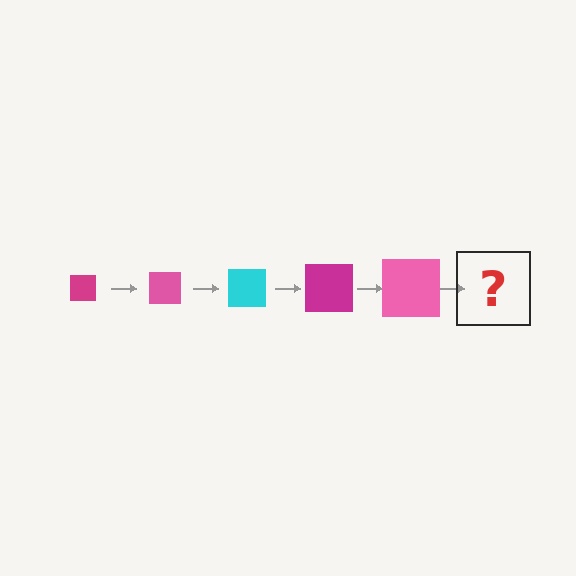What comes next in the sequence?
The next element should be a cyan square, larger than the previous one.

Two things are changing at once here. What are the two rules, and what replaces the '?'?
The two rules are that the square grows larger each step and the color cycles through magenta, pink, and cyan. The '?' should be a cyan square, larger than the previous one.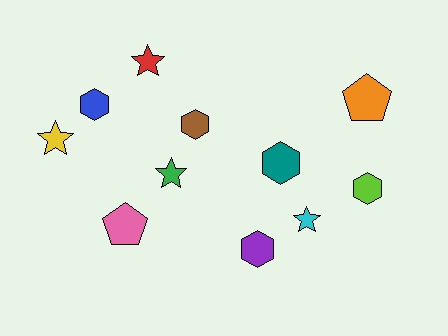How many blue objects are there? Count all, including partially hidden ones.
There is 1 blue object.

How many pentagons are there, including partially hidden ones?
There are 2 pentagons.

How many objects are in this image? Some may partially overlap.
There are 11 objects.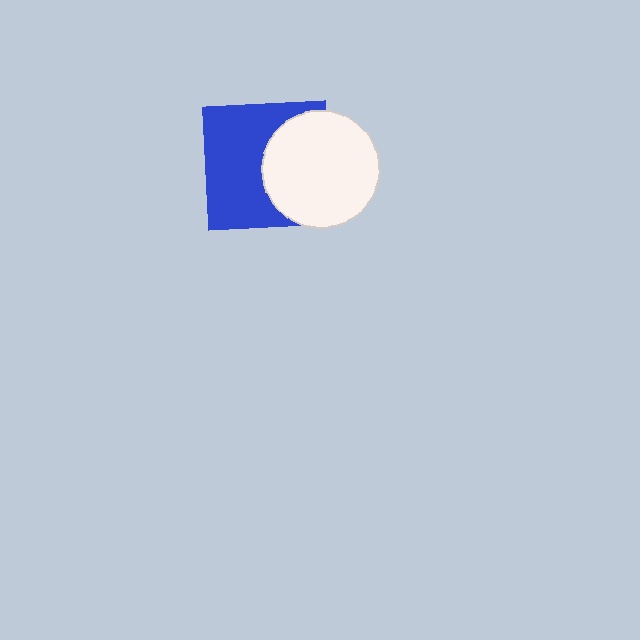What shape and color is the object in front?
The object in front is a white circle.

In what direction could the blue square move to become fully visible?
The blue square could move left. That would shift it out from behind the white circle entirely.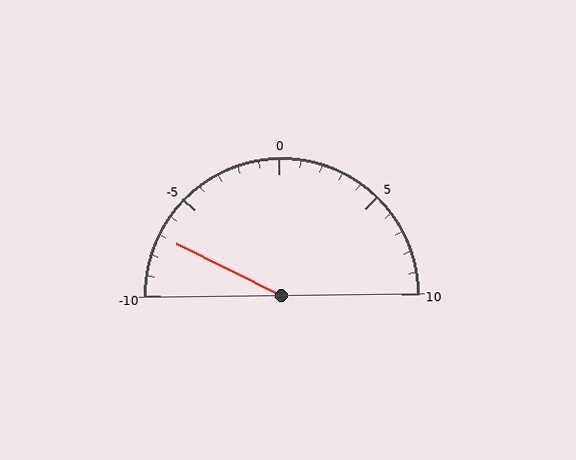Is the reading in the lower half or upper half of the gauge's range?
The reading is in the lower half of the range (-10 to 10).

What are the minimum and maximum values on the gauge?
The gauge ranges from -10 to 10.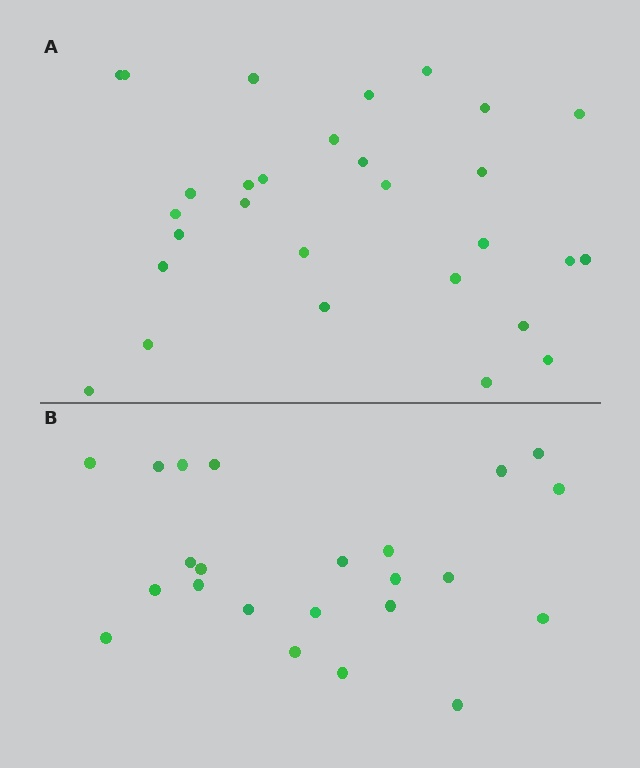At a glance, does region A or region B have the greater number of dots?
Region A (the top region) has more dots.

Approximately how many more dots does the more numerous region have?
Region A has about 6 more dots than region B.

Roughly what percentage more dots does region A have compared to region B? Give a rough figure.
About 25% more.